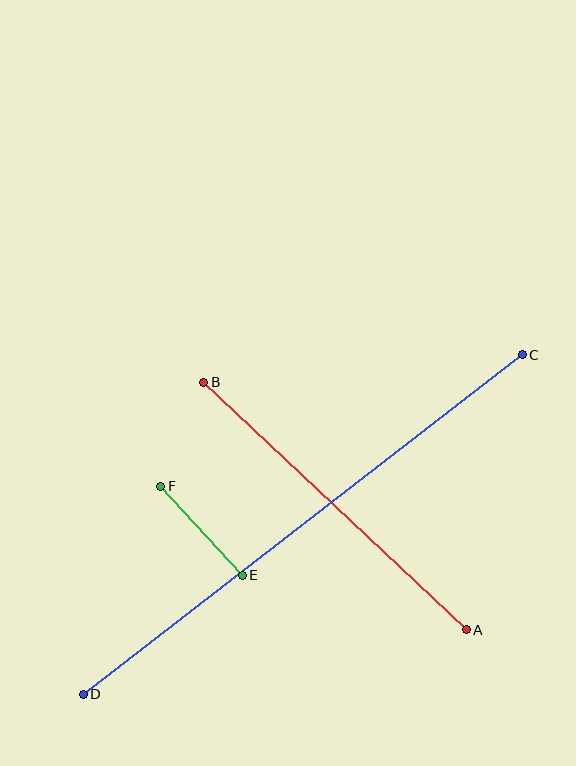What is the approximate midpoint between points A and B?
The midpoint is at approximately (335, 506) pixels.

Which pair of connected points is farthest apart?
Points C and D are farthest apart.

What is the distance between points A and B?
The distance is approximately 361 pixels.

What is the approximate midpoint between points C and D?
The midpoint is at approximately (303, 525) pixels.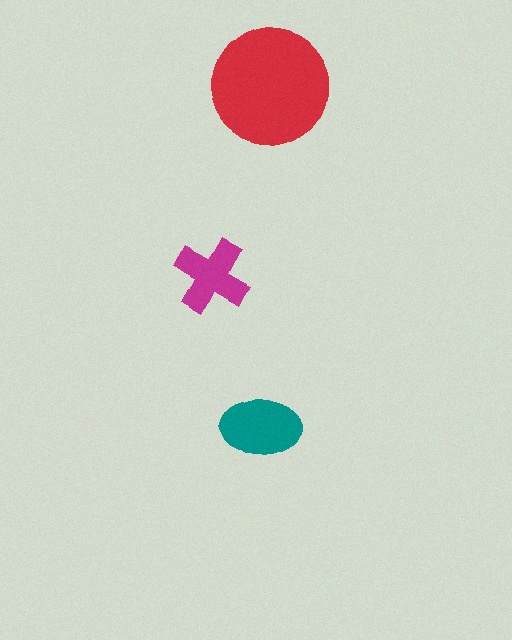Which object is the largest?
The red circle.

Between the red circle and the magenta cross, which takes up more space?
The red circle.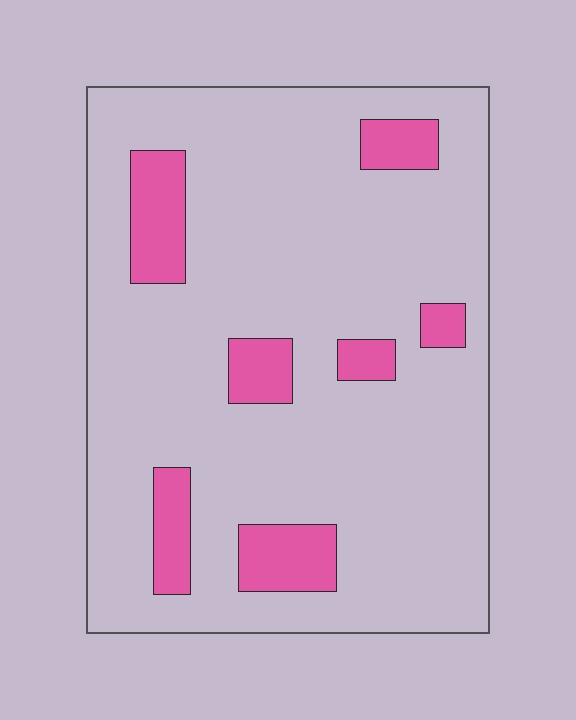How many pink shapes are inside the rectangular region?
7.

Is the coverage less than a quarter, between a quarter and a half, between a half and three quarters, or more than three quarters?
Less than a quarter.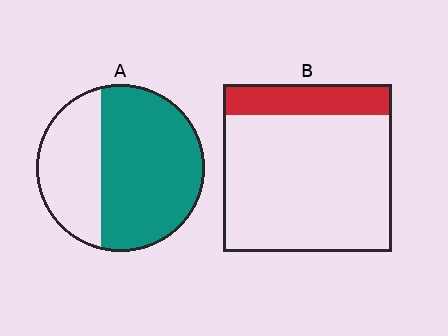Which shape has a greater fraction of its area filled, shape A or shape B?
Shape A.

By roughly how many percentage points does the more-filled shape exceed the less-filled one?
By roughly 45 percentage points (A over B).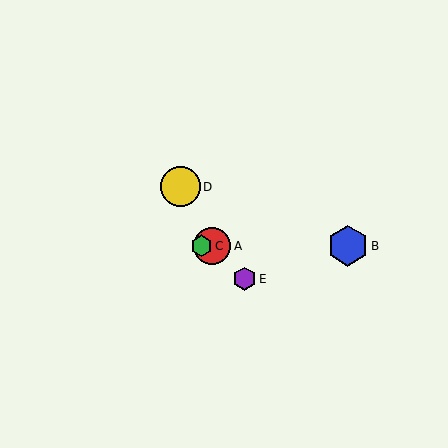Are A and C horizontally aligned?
Yes, both are at y≈246.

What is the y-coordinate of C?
Object C is at y≈246.